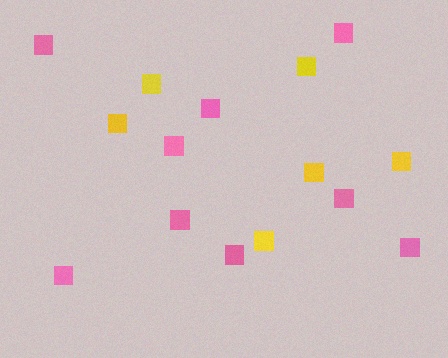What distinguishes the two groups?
There are 2 groups: one group of pink squares (9) and one group of yellow squares (6).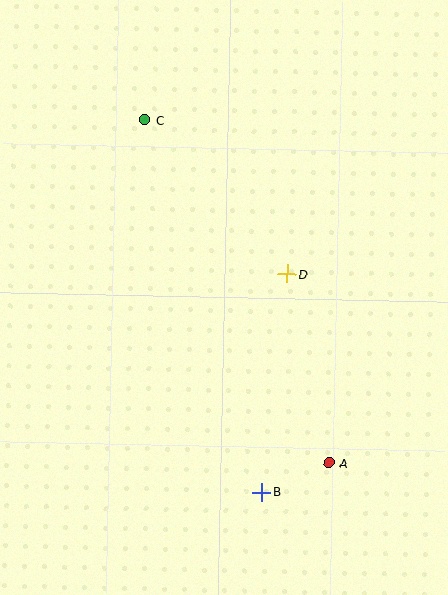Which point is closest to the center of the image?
Point D at (287, 274) is closest to the center.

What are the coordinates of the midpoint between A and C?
The midpoint between A and C is at (237, 292).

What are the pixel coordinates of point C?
Point C is at (145, 120).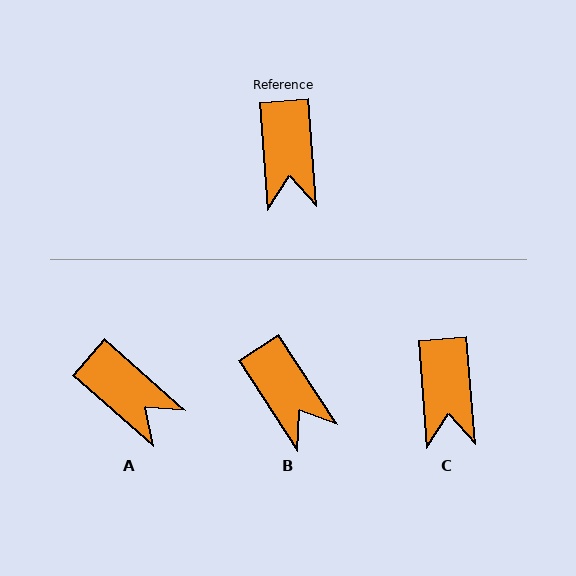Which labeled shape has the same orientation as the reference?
C.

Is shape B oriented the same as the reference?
No, it is off by about 29 degrees.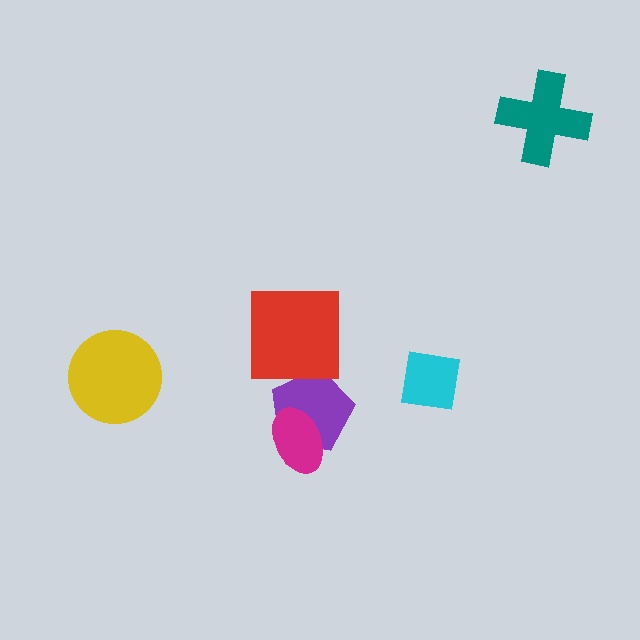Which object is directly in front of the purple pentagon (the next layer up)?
The red square is directly in front of the purple pentagon.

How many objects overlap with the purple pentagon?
2 objects overlap with the purple pentagon.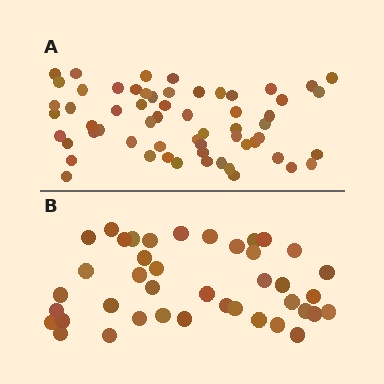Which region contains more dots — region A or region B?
Region A (the top region) has more dots.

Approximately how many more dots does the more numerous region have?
Region A has approximately 20 more dots than region B.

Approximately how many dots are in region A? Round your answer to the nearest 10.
About 60 dots.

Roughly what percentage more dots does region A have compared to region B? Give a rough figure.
About 45% more.